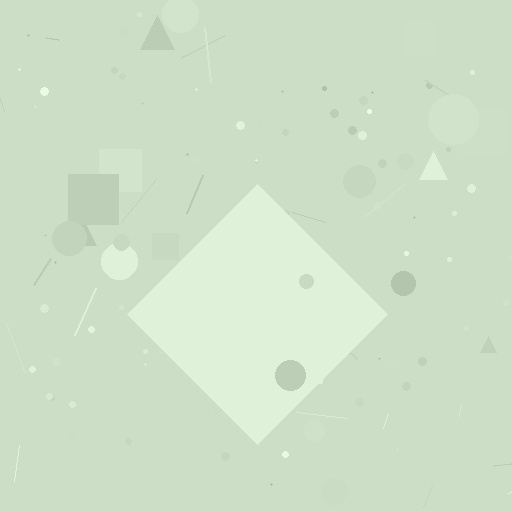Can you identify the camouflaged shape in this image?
The camouflaged shape is a diamond.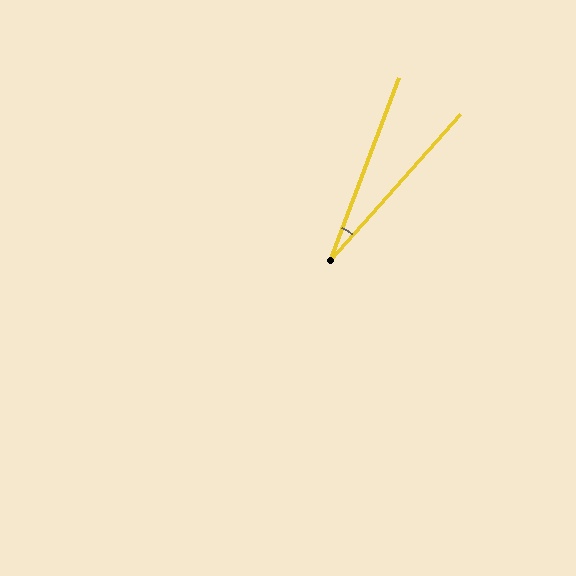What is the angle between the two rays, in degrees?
Approximately 21 degrees.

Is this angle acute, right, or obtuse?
It is acute.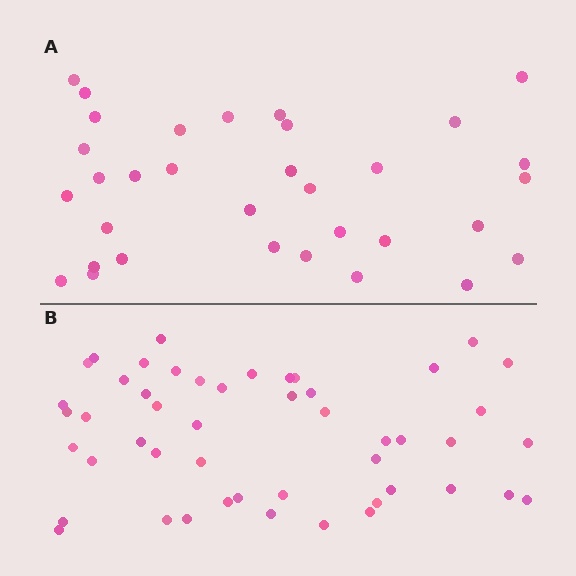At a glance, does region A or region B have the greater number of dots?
Region B (the bottom region) has more dots.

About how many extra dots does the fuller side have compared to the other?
Region B has approximately 15 more dots than region A.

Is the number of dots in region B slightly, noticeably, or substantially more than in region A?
Region B has substantially more. The ratio is roughly 1.5 to 1.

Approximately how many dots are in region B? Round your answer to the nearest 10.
About 50 dots. (The exact count is 49, which rounds to 50.)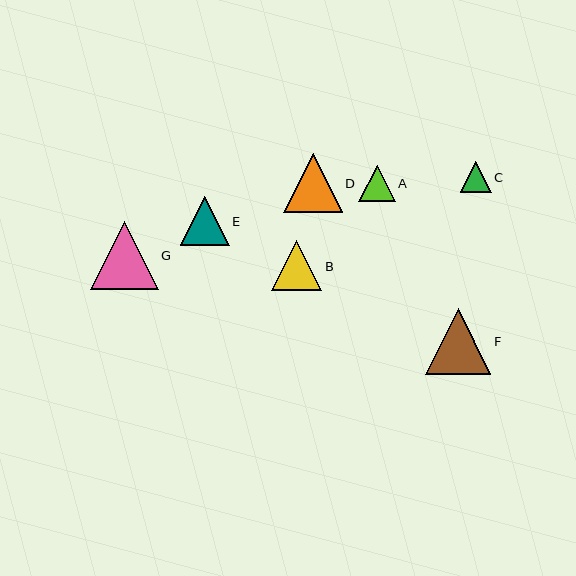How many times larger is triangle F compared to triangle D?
Triangle F is approximately 1.1 times the size of triangle D.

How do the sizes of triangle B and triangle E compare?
Triangle B and triangle E are approximately the same size.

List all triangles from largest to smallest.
From largest to smallest: G, F, D, B, E, A, C.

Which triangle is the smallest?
Triangle C is the smallest with a size of approximately 31 pixels.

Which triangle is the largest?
Triangle G is the largest with a size of approximately 68 pixels.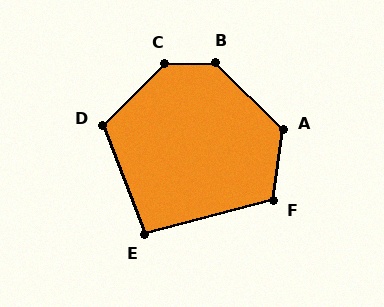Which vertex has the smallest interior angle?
E, at approximately 96 degrees.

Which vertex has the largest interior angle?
C, at approximately 136 degrees.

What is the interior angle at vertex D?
Approximately 114 degrees (obtuse).